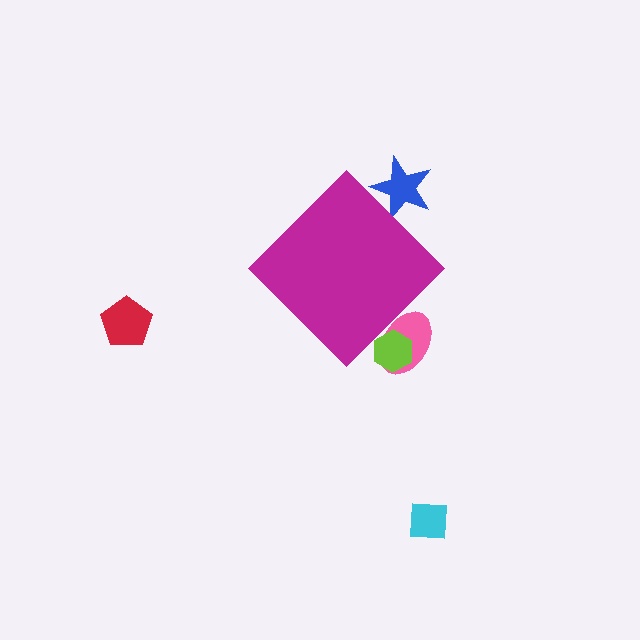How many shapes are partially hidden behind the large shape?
3 shapes are partially hidden.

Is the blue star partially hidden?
Yes, the blue star is partially hidden behind the magenta diamond.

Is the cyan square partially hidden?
No, the cyan square is fully visible.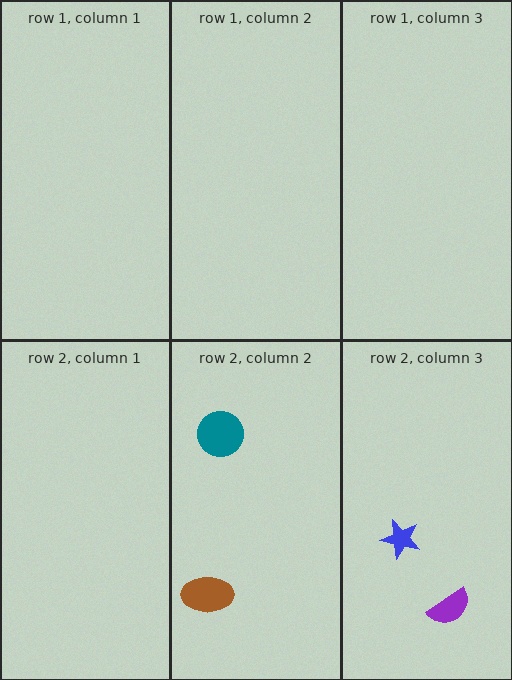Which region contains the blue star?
The row 2, column 3 region.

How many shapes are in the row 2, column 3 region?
2.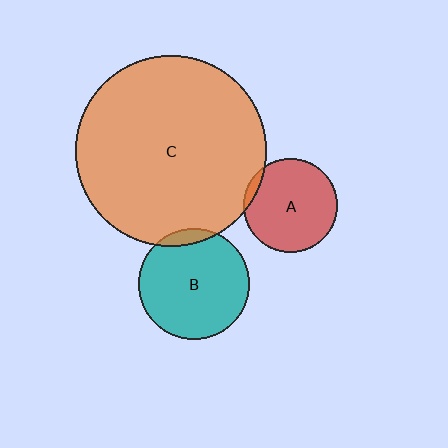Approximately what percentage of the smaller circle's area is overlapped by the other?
Approximately 5%.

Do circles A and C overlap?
Yes.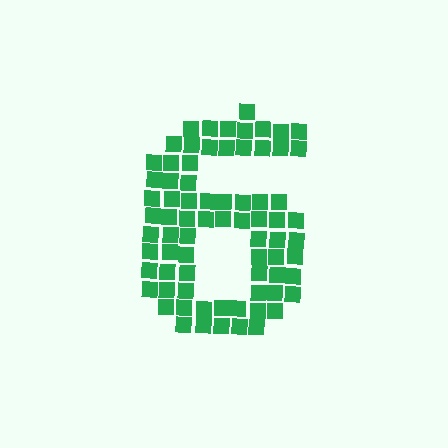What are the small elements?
The small elements are squares.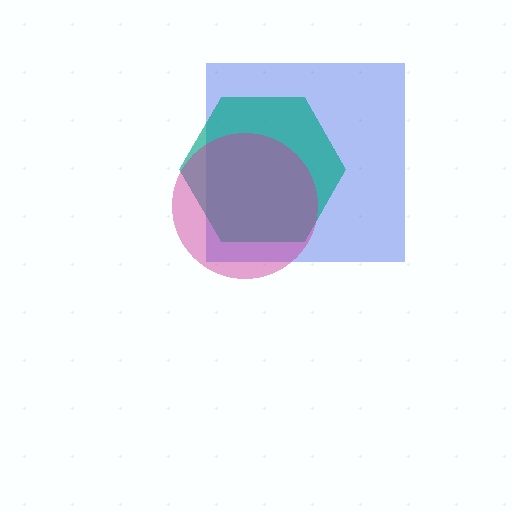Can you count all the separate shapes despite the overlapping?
Yes, there are 3 separate shapes.